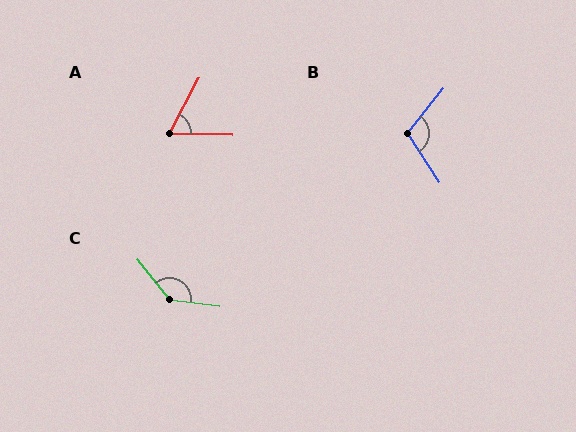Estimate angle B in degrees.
Approximately 108 degrees.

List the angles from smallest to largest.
A (64°), B (108°), C (136°).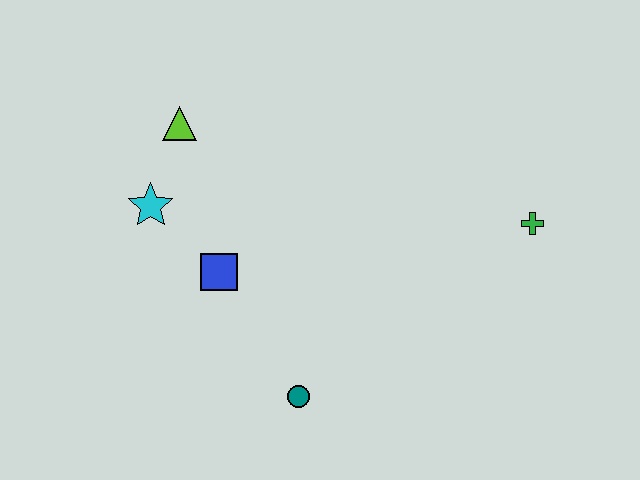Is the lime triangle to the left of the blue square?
Yes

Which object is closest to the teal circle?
The blue square is closest to the teal circle.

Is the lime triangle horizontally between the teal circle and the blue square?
No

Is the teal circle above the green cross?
No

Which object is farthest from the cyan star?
The green cross is farthest from the cyan star.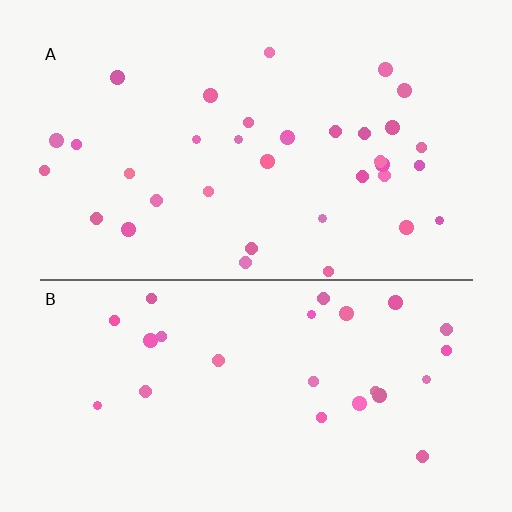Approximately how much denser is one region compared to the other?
Approximately 1.4× — region A over region B.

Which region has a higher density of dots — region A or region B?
A (the top).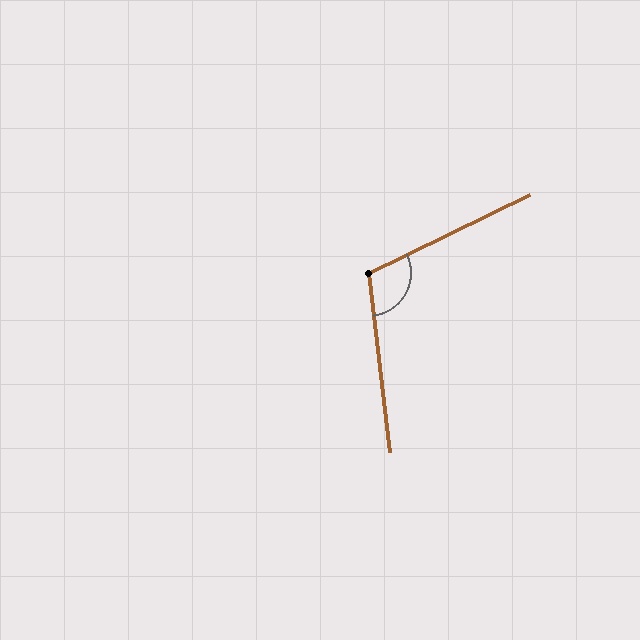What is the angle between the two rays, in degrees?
Approximately 109 degrees.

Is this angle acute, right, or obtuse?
It is obtuse.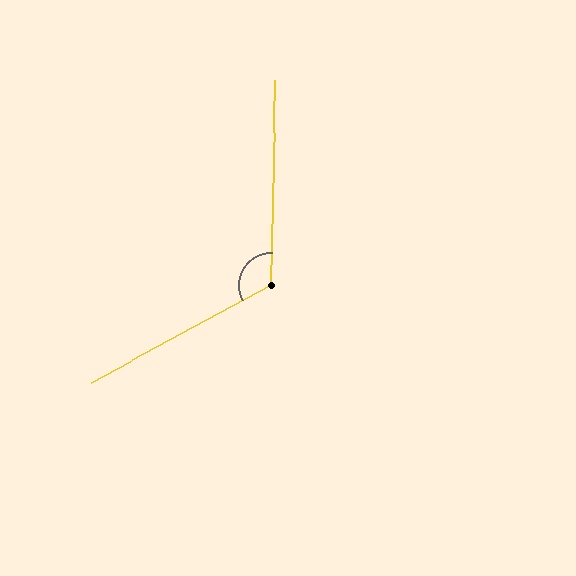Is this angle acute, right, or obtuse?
It is obtuse.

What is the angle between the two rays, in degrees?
Approximately 120 degrees.